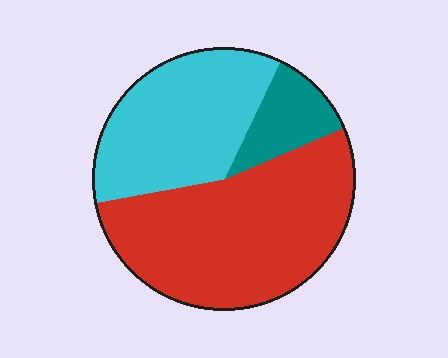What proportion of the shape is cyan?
Cyan takes up about one third (1/3) of the shape.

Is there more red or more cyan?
Red.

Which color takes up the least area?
Teal, at roughly 10%.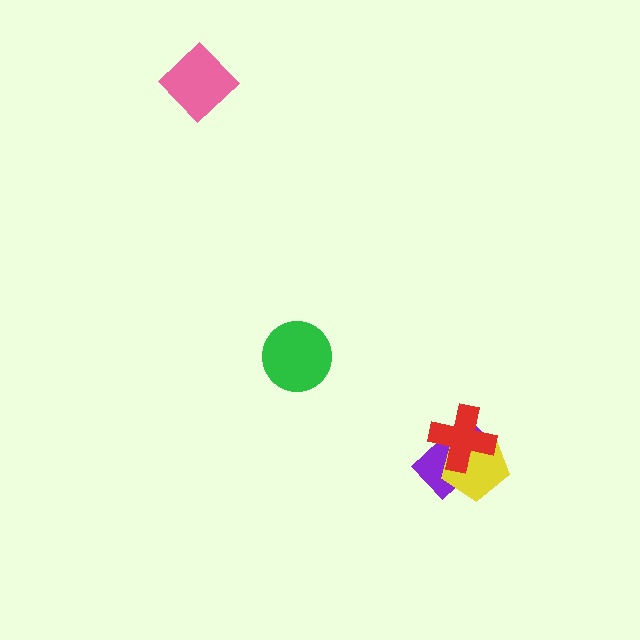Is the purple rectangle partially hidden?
Yes, it is partially covered by another shape.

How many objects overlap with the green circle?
0 objects overlap with the green circle.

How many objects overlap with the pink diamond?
0 objects overlap with the pink diamond.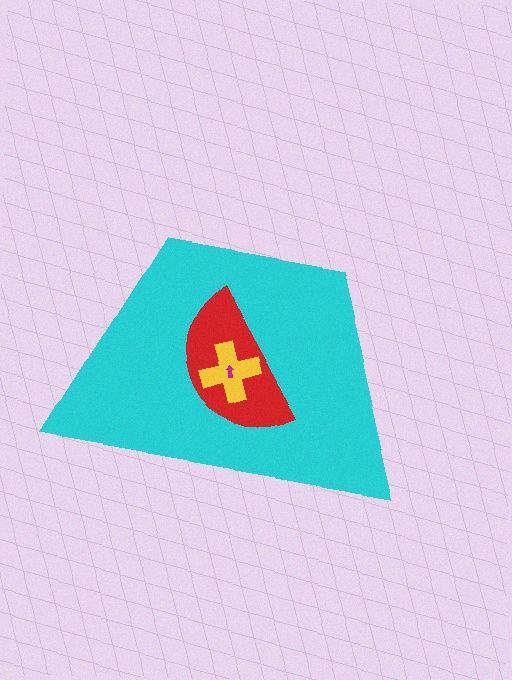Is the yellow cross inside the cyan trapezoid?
Yes.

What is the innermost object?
The magenta arrow.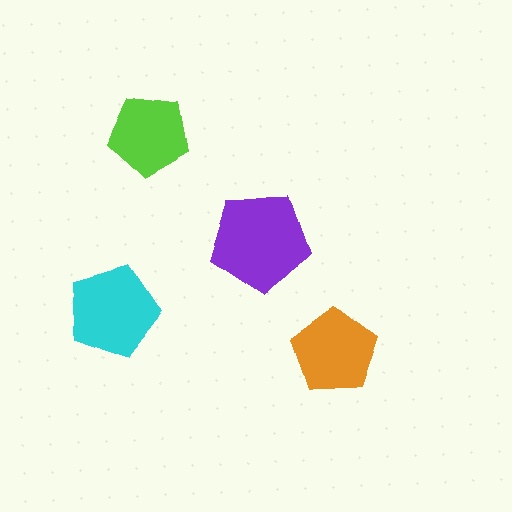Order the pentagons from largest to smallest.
the purple one, the cyan one, the orange one, the lime one.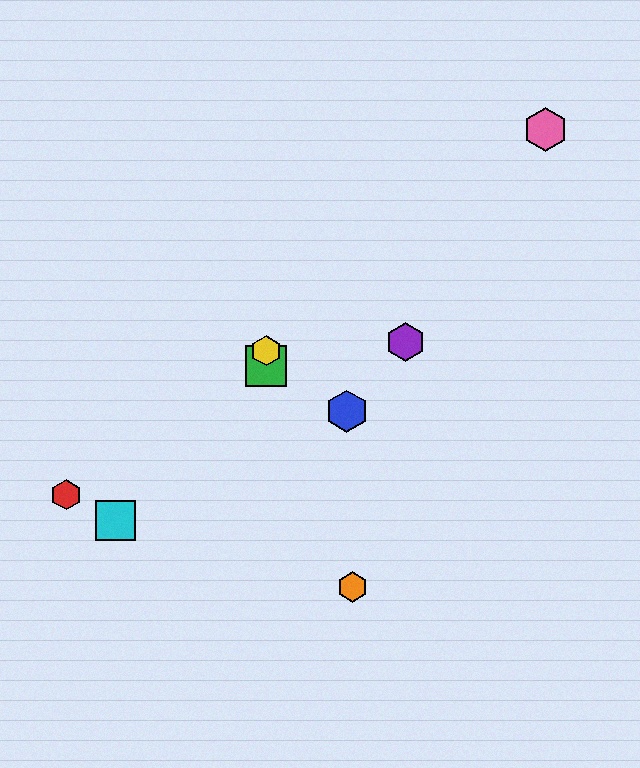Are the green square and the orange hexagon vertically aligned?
No, the green square is at x≈266 and the orange hexagon is at x≈352.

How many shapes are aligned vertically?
2 shapes (the green square, the yellow hexagon) are aligned vertically.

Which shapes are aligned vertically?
The green square, the yellow hexagon are aligned vertically.